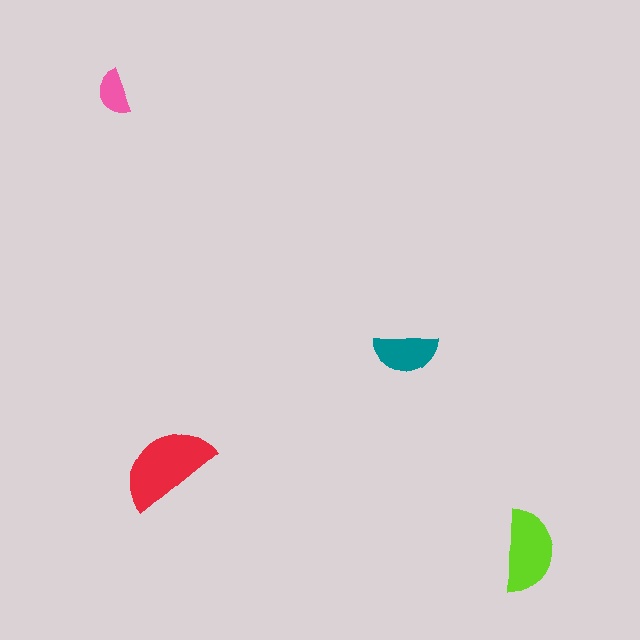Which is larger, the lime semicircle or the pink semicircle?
The lime one.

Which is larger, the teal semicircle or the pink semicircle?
The teal one.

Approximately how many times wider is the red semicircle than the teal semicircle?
About 1.5 times wider.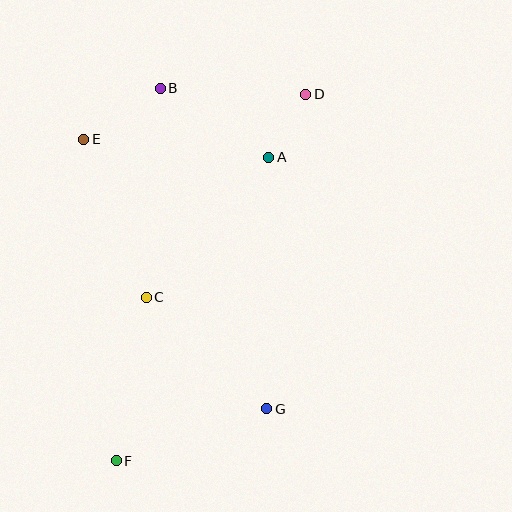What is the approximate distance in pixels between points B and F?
The distance between B and F is approximately 375 pixels.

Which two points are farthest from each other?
Points D and F are farthest from each other.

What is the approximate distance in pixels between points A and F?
The distance between A and F is approximately 340 pixels.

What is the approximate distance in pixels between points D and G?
The distance between D and G is approximately 317 pixels.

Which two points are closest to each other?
Points A and D are closest to each other.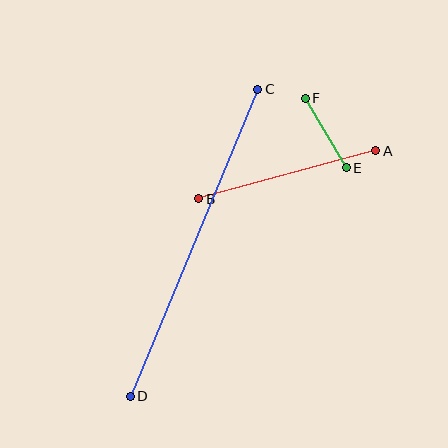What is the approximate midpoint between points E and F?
The midpoint is at approximately (326, 133) pixels.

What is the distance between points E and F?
The distance is approximately 80 pixels.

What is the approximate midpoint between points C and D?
The midpoint is at approximately (194, 243) pixels.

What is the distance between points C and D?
The distance is approximately 332 pixels.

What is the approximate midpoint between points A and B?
The midpoint is at approximately (287, 175) pixels.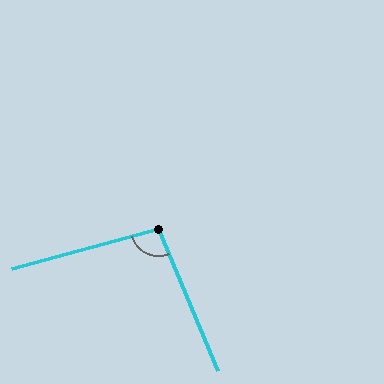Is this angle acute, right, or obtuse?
It is obtuse.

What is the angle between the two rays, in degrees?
Approximately 97 degrees.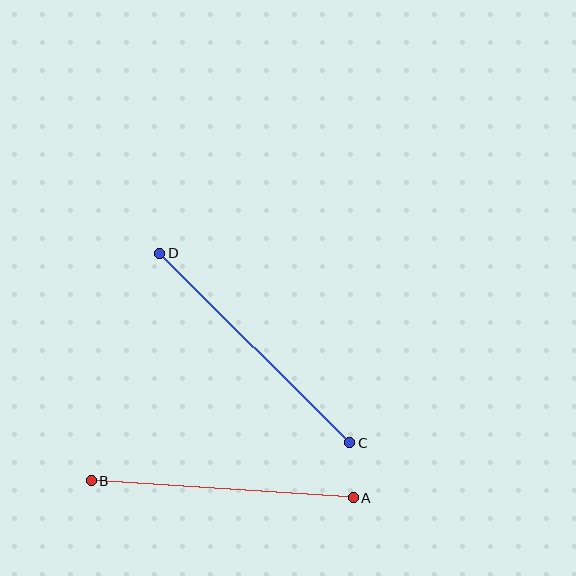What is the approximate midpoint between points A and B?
The midpoint is at approximately (222, 489) pixels.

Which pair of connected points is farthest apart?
Points C and D are farthest apart.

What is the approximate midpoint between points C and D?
The midpoint is at approximately (255, 348) pixels.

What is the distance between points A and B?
The distance is approximately 263 pixels.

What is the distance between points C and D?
The distance is approximately 268 pixels.